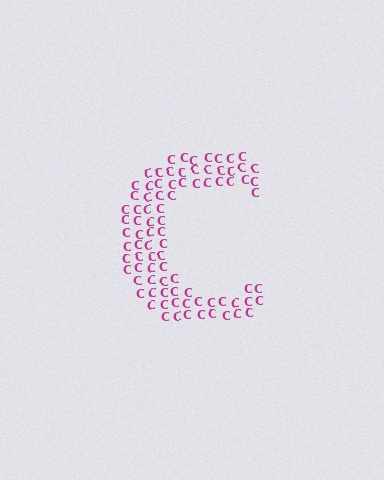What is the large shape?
The large shape is the letter C.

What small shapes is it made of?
It is made of small letter C's.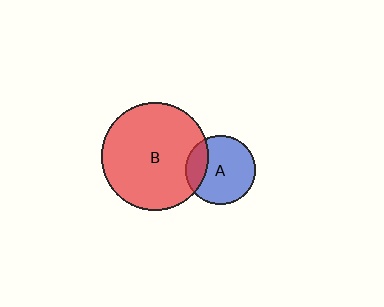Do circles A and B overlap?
Yes.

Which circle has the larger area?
Circle B (red).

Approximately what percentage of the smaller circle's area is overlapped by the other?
Approximately 20%.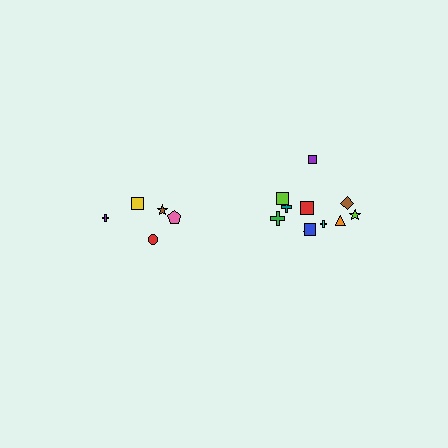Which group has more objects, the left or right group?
The right group.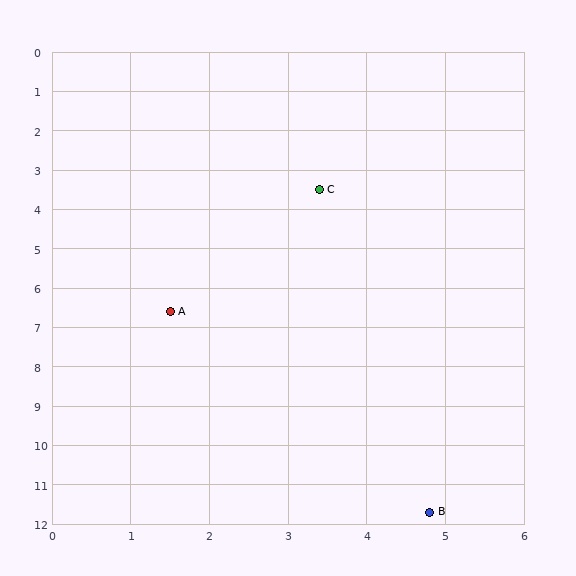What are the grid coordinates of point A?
Point A is at approximately (1.5, 6.6).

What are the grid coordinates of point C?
Point C is at approximately (3.4, 3.5).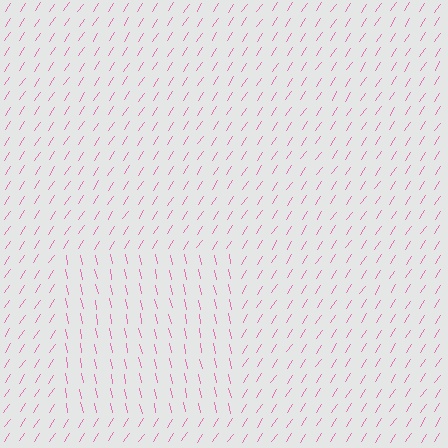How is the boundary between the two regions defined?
The boundary is defined purely by a change in line orientation (approximately 45 degrees difference). All lines are the same color and thickness.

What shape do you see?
I see a rectangle.